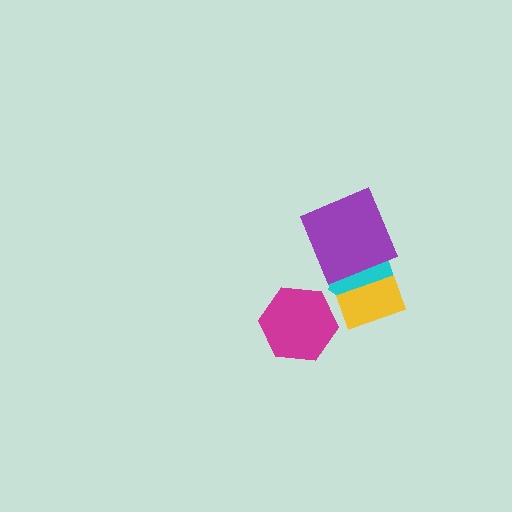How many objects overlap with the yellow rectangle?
1 object overlaps with the yellow rectangle.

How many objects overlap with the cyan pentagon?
2 objects overlap with the cyan pentagon.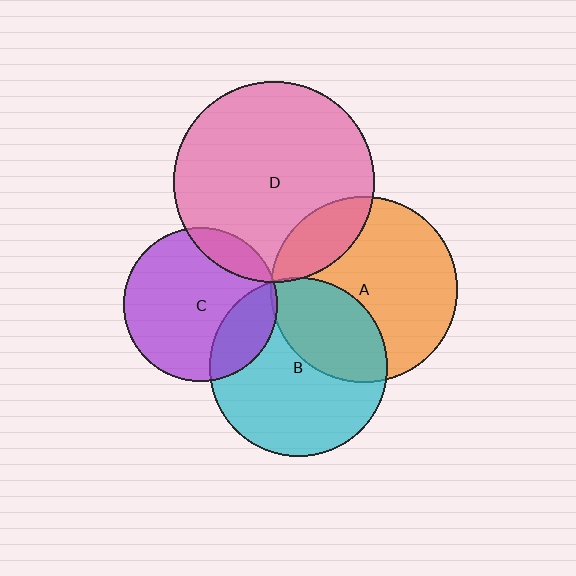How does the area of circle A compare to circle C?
Approximately 1.5 times.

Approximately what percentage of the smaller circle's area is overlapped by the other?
Approximately 20%.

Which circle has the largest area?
Circle D (pink).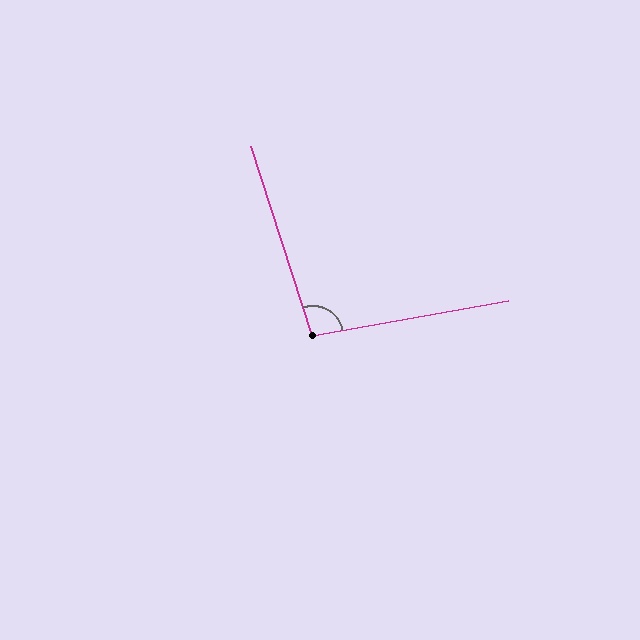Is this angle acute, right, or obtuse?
It is obtuse.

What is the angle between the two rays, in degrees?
Approximately 98 degrees.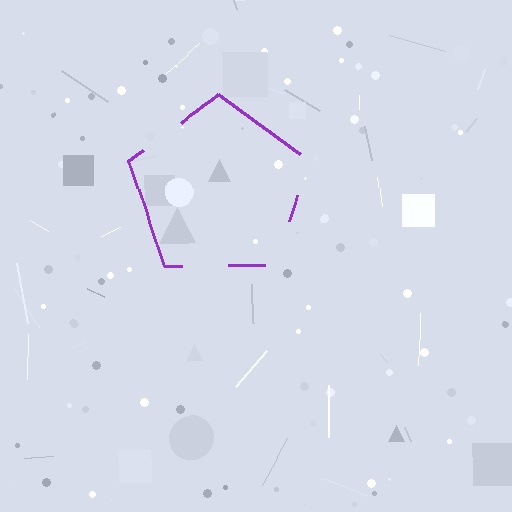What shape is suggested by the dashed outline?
The dashed outline suggests a pentagon.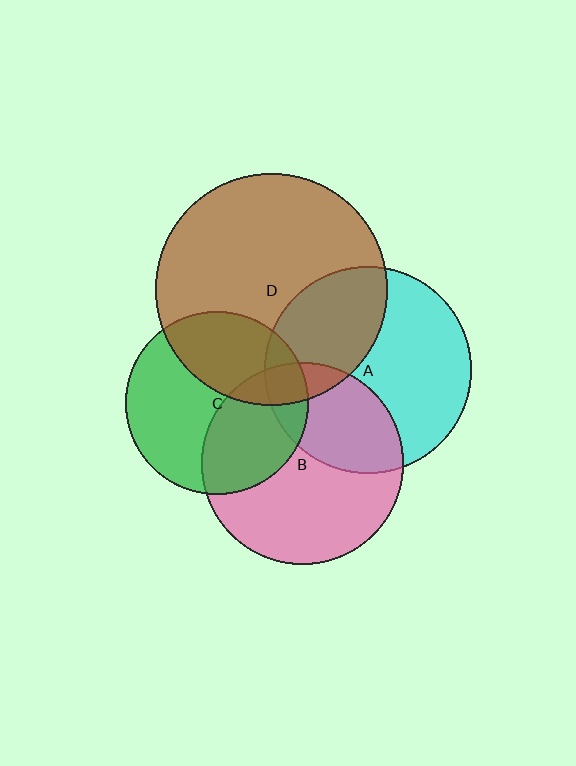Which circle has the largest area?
Circle D (brown).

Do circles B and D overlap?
Yes.